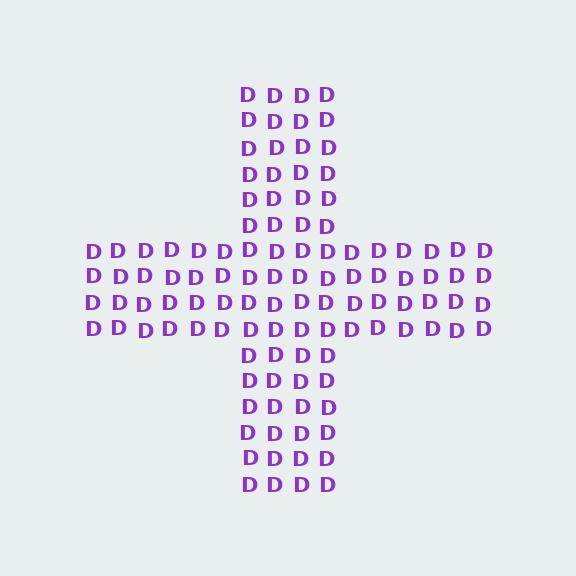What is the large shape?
The large shape is a cross.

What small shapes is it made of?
It is made of small letter D's.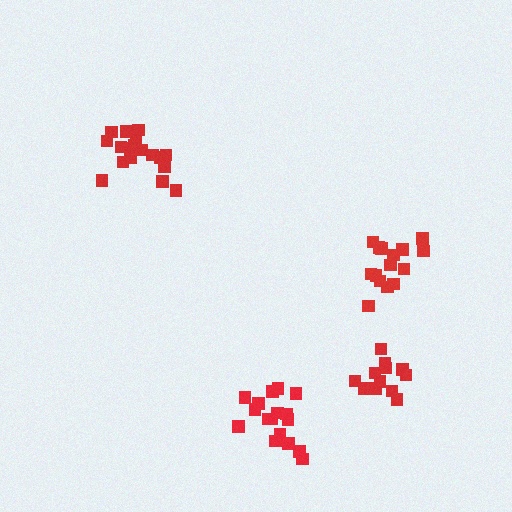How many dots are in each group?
Group 1: 18 dots, Group 2: 18 dots, Group 3: 12 dots, Group 4: 15 dots (63 total).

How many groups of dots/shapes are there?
There are 4 groups.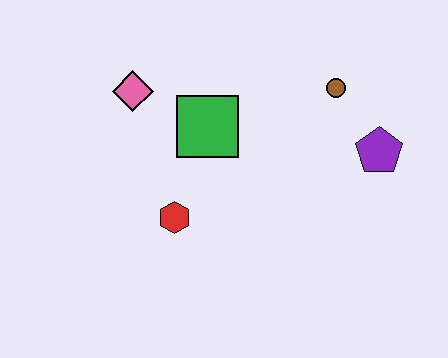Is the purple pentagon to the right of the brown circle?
Yes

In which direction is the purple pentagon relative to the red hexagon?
The purple pentagon is to the right of the red hexagon.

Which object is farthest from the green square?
The purple pentagon is farthest from the green square.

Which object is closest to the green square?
The pink diamond is closest to the green square.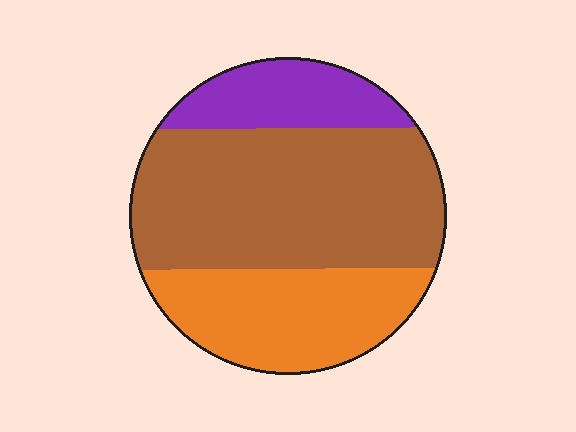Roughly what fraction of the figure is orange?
Orange covers around 30% of the figure.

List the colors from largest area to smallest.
From largest to smallest: brown, orange, purple.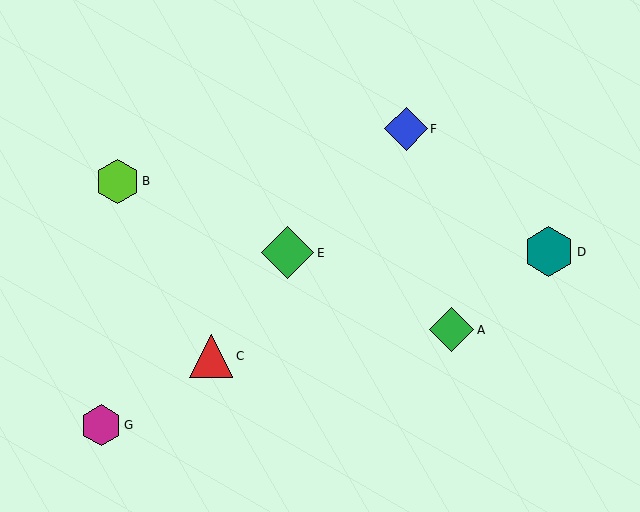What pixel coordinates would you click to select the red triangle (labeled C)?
Click at (211, 356) to select the red triangle C.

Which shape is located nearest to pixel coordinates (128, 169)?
The lime hexagon (labeled B) at (117, 181) is nearest to that location.